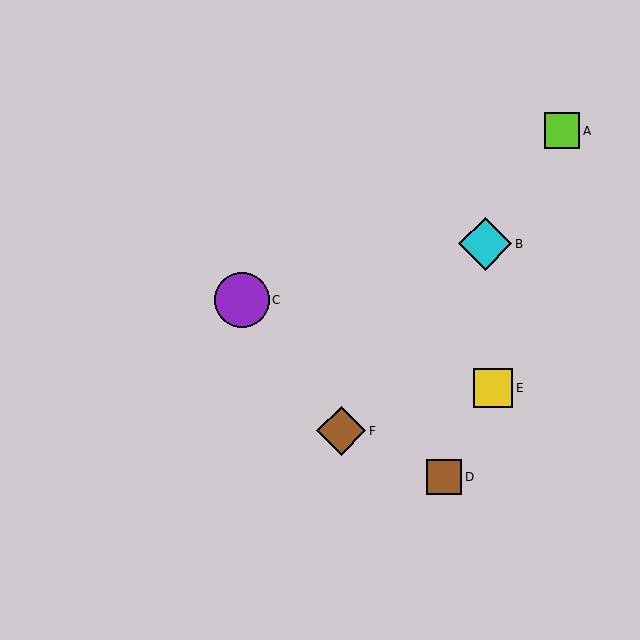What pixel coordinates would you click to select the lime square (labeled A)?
Click at (562, 131) to select the lime square A.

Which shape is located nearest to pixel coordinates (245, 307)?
The purple circle (labeled C) at (242, 300) is nearest to that location.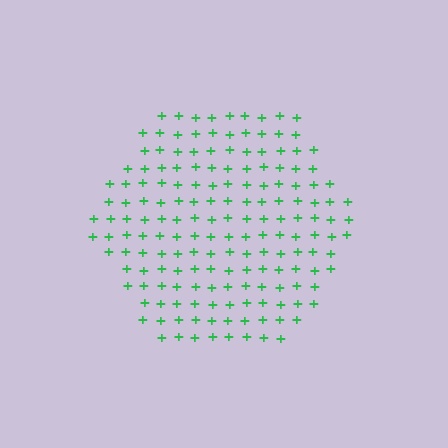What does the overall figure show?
The overall figure shows a hexagon.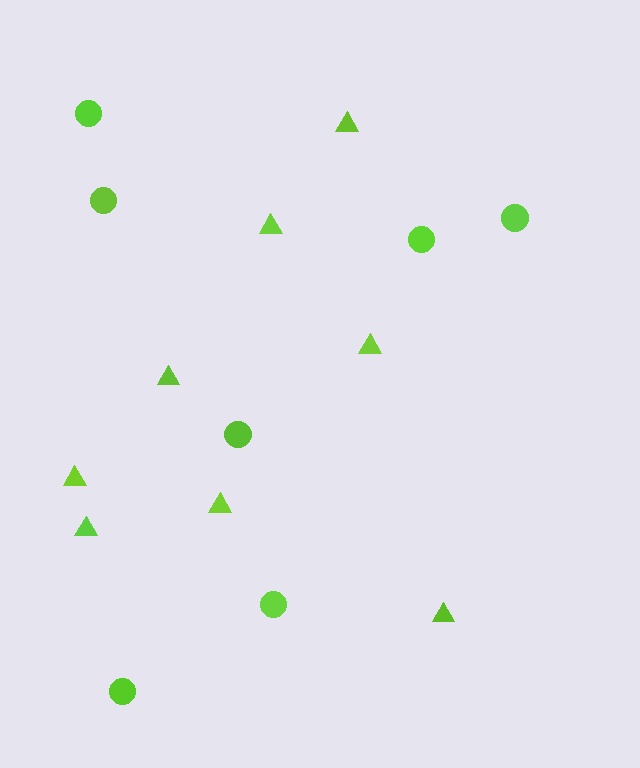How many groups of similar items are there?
There are 2 groups: one group of triangles (8) and one group of circles (7).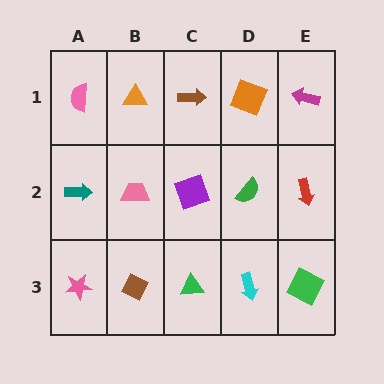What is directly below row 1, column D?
A green semicircle.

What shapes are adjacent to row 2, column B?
An orange triangle (row 1, column B), a brown diamond (row 3, column B), a teal arrow (row 2, column A), a purple square (row 2, column C).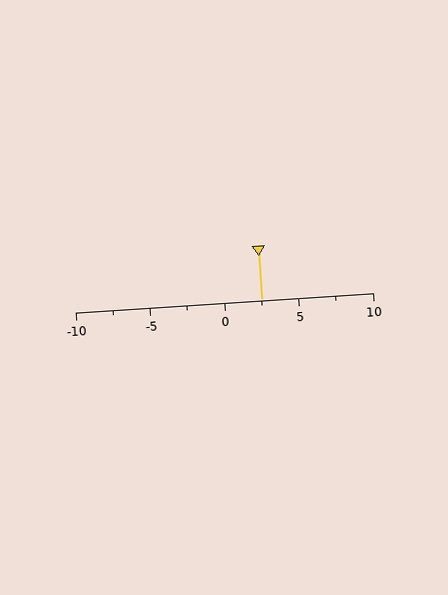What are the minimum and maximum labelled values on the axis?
The axis runs from -10 to 10.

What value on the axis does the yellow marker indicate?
The marker indicates approximately 2.5.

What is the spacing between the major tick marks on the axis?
The major ticks are spaced 5 apart.